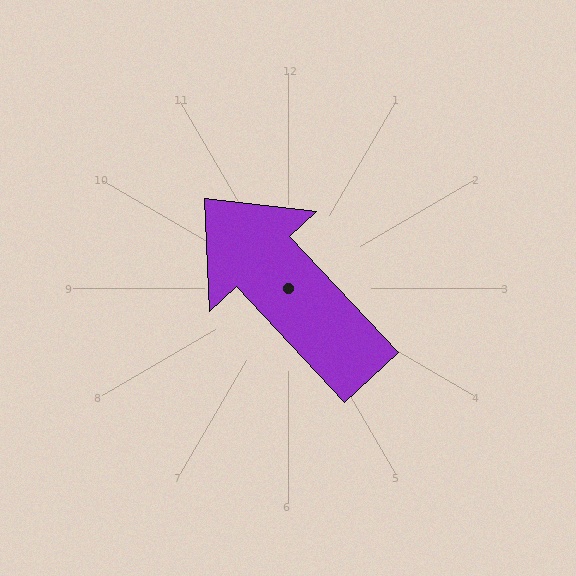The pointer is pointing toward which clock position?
Roughly 11 o'clock.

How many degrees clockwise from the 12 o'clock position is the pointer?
Approximately 317 degrees.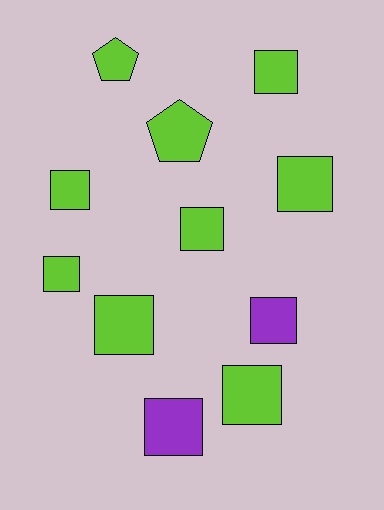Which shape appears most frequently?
Square, with 9 objects.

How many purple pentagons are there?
There are no purple pentagons.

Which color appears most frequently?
Lime, with 9 objects.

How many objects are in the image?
There are 11 objects.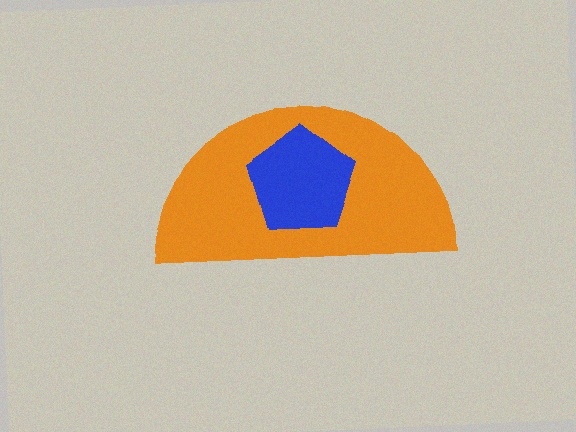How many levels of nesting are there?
2.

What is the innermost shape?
The blue pentagon.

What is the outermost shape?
The orange semicircle.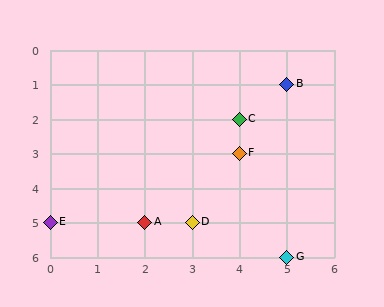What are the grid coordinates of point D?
Point D is at grid coordinates (3, 5).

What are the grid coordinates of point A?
Point A is at grid coordinates (2, 5).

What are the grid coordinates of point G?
Point G is at grid coordinates (5, 6).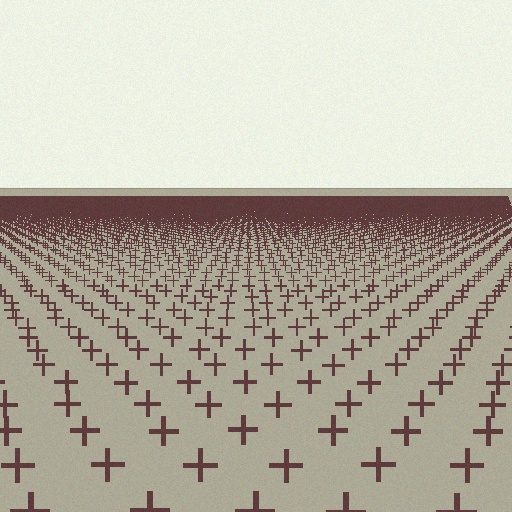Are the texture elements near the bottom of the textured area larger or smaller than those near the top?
Larger. Near the bottom, elements are closer to the viewer and appear at a bigger on-screen size.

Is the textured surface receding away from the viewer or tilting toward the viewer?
The surface is receding away from the viewer. Texture elements get smaller and denser toward the top.